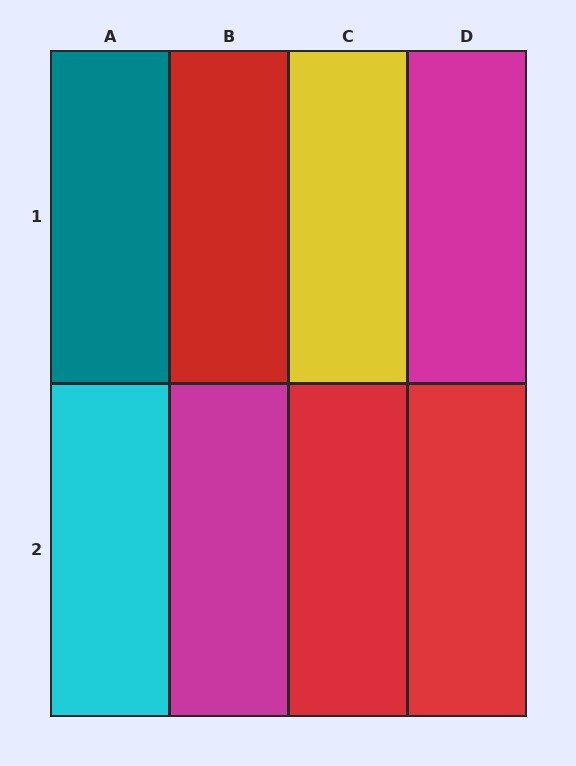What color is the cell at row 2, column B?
Magenta.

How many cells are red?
3 cells are red.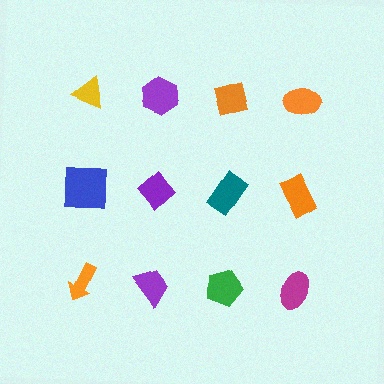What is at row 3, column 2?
A purple trapezoid.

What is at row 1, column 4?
An orange ellipse.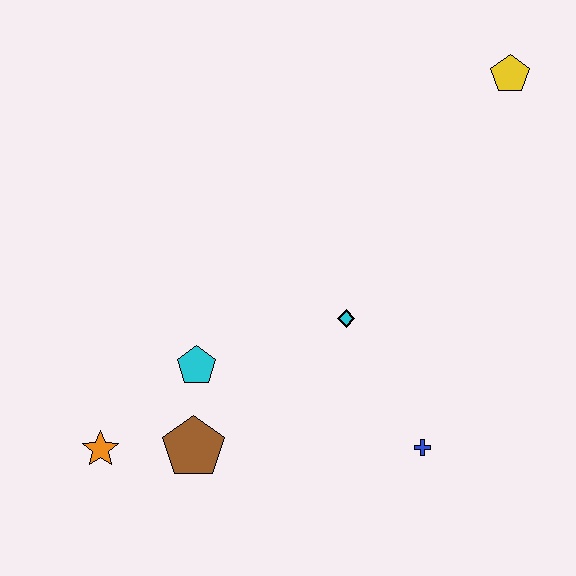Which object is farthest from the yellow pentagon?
The orange star is farthest from the yellow pentagon.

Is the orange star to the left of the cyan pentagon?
Yes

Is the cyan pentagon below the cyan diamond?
Yes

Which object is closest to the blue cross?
The cyan diamond is closest to the blue cross.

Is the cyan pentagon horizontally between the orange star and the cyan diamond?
Yes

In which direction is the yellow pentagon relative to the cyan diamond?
The yellow pentagon is above the cyan diamond.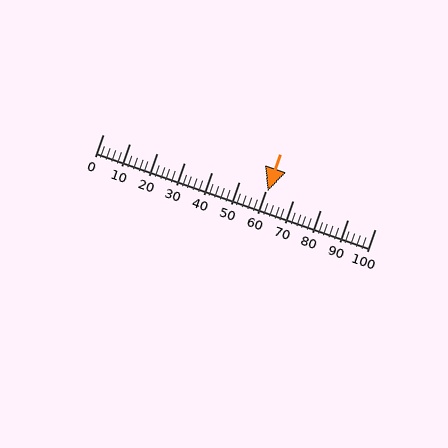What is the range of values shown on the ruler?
The ruler shows values from 0 to 100.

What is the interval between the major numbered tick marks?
The major tick marks are spaced 10 units apart.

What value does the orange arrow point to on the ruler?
The orange arrow points to approximately 61.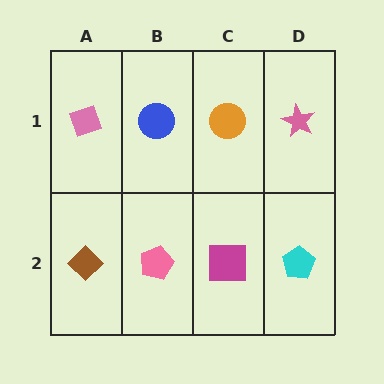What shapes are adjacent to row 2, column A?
A pink diamond (row 1, column A), a pink pentagon (row 2, column B).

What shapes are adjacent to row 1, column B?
A pink pentagon (row 2, column B), a pink diamond (row 1, column A), an orange circle (row 1, column C).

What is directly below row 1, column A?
A brown diamond.